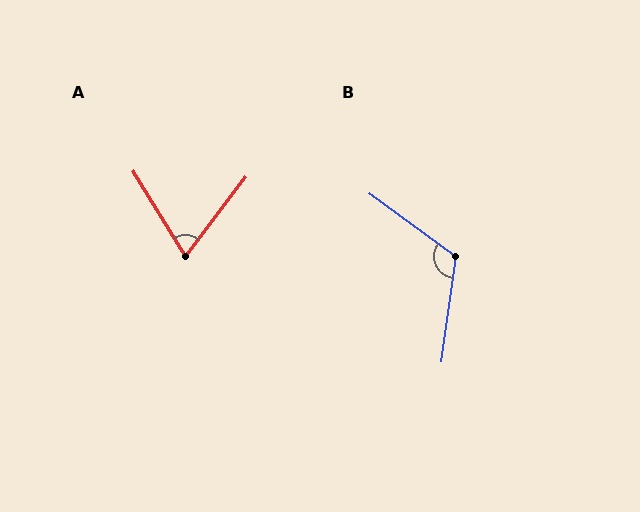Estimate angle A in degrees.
Approximately 69 degrees.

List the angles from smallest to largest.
A (69°), B (118°).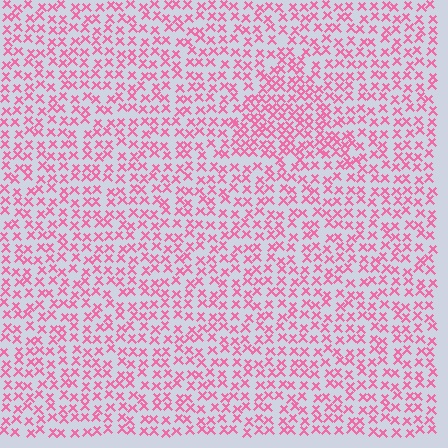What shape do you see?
I see a triangle.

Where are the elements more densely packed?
The elements are more densely packed inside the triangle boundary.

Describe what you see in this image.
The image contains small pink elements arranged at two different densities. A triangle-shaped region is visible where the elements are more densely packed than the surrounding area.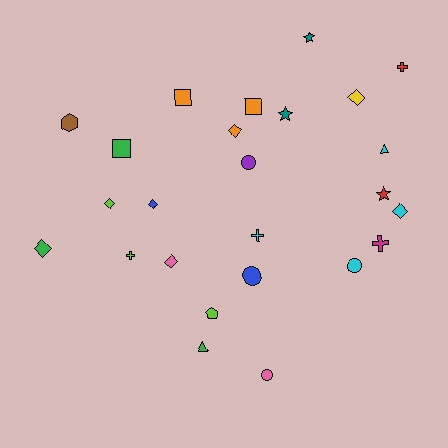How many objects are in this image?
There are 25 objects.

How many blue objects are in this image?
There are 2 blue objects.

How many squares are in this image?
There are 3 squares.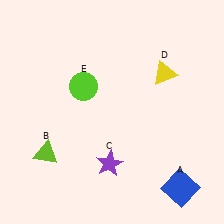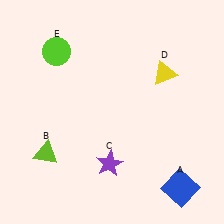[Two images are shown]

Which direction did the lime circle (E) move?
The lime circle (E) moved up.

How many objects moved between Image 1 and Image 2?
1 object moved between the two images.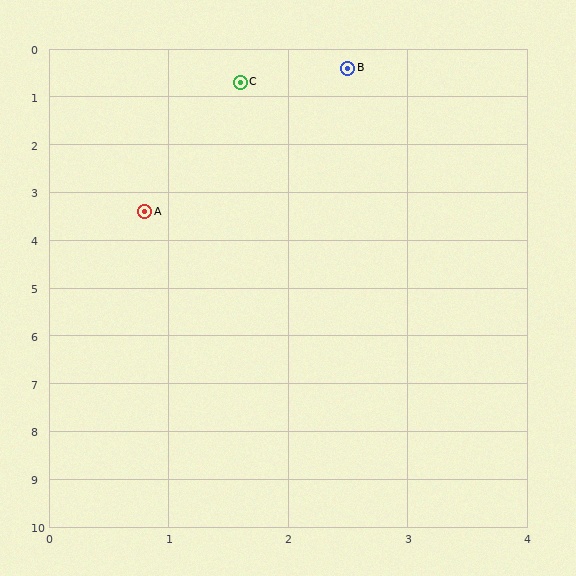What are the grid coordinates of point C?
Point C is at approximately (1.6, 0.7).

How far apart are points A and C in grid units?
Points A and C are about 2.8 grid units apart.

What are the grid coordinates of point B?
Point B is at approximately (2.5, 0.4).